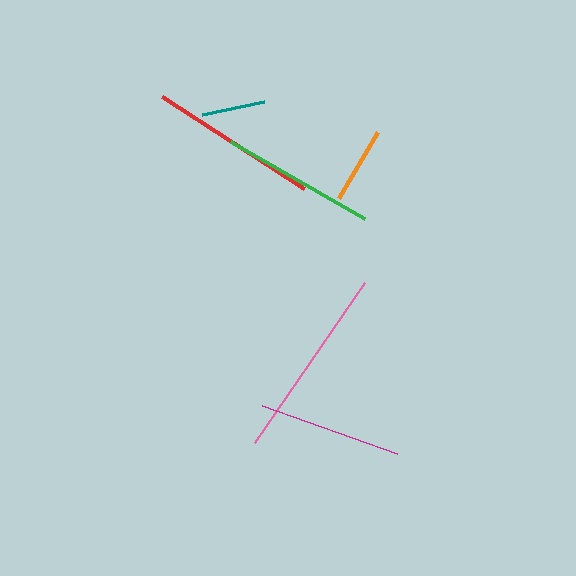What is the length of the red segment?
The red segment is approximately 169 pixels long.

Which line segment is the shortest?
The teal line is the shortest at approximately 63 pixels.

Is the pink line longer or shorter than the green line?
The pink line is longer than the green line.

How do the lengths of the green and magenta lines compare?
The green and magenta lines are approximately the same length.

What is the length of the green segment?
The green segment is approximately 154 pixels long.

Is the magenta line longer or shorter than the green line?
The green line is longer than the magenta line.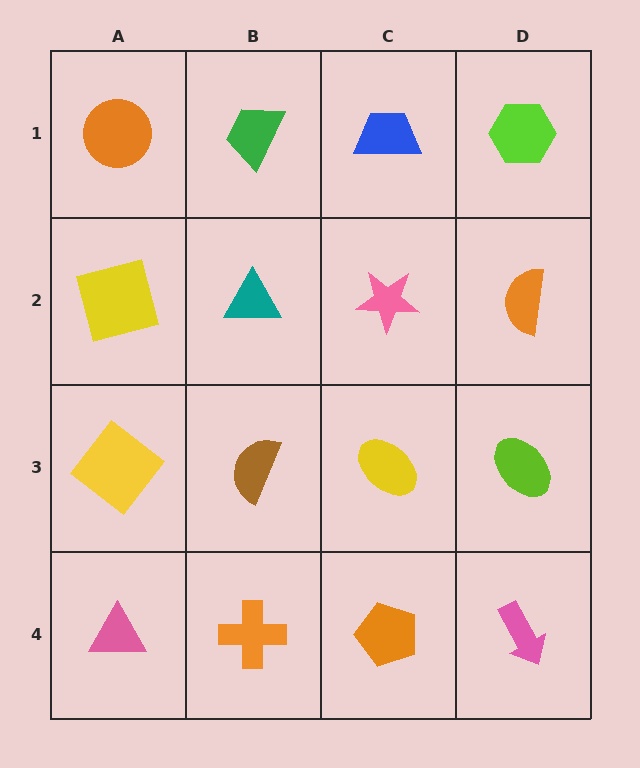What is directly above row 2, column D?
A lime hexagon.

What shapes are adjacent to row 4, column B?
A brown semicircle (row 3, column B), a pink triangle (row 4, column A), an orange pentagon (row 4, column C).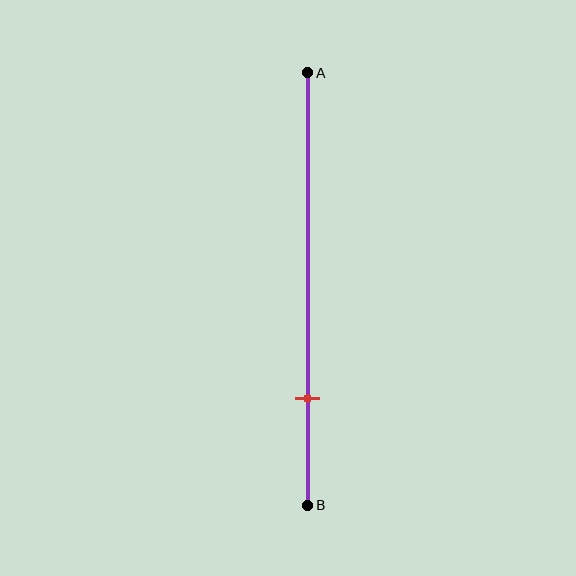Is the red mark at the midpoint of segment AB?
No, the mark is at about 75% from A, not at the 50% midpoint.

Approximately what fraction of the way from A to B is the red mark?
The red mark is approximately 75% of the way from A to B.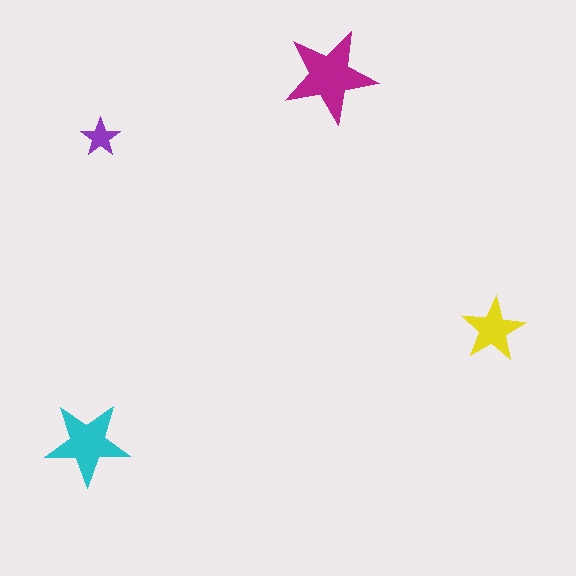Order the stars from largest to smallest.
the magenta one, the cyan one, the yellow one, the purple one.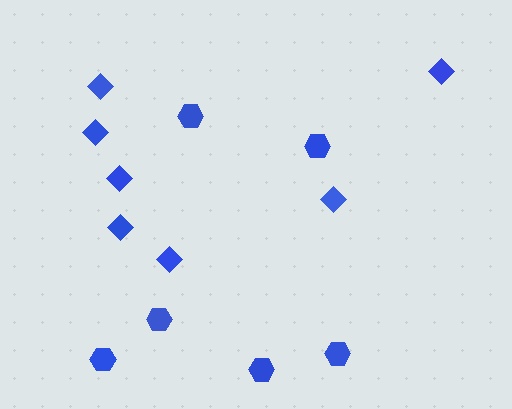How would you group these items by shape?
There are 2 groups: one group of hexagons (6) and one group of diamonds (7).